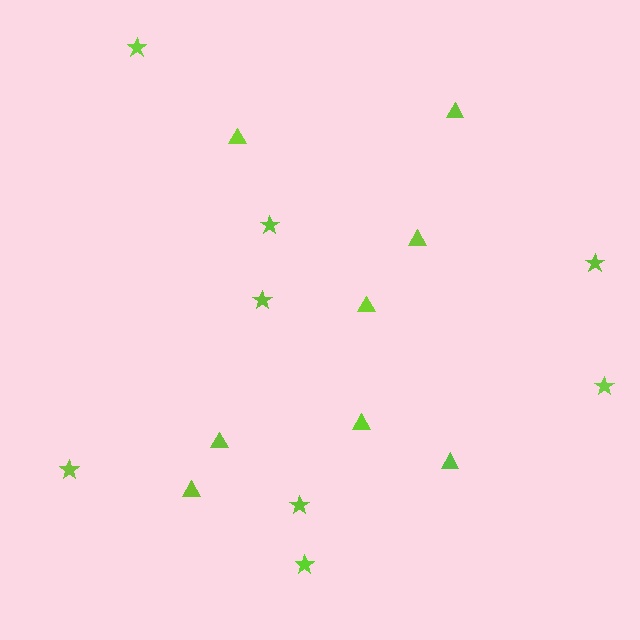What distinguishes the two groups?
There are 2 groups: one group of stars (8) and one group of triangles (8).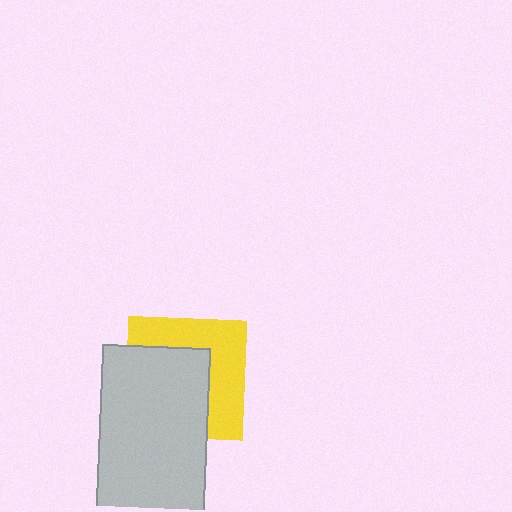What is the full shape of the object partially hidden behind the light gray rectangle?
The partially hidden object is a yellow square.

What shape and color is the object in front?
The object in front is a light gray rectangle.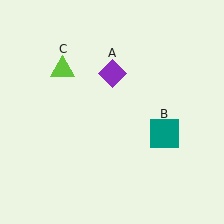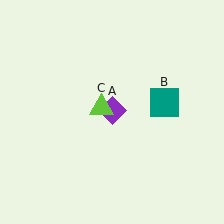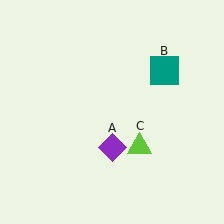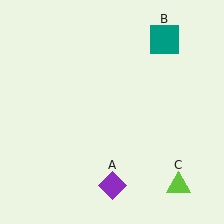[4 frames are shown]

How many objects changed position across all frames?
3 objects changed position: purple diamond (object A), teal square (object B), lime triangle (object C).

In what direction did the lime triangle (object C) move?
The lime triangle (object C) moved down and to the right.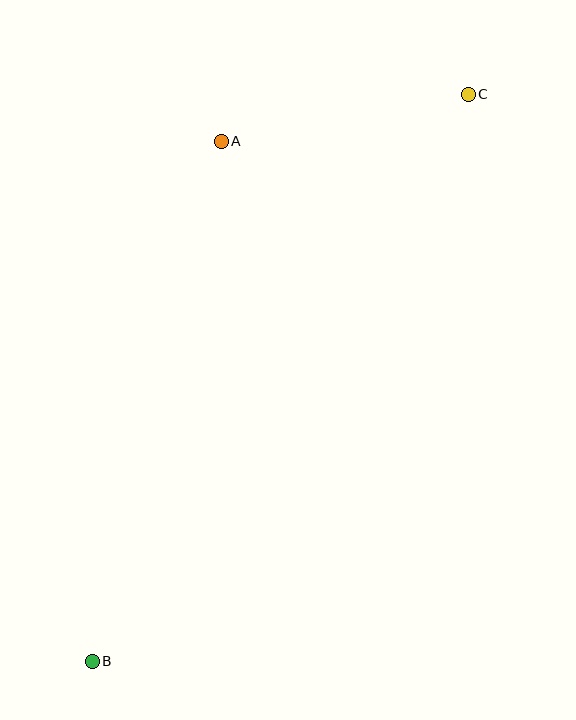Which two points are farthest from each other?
Points B and C are farthest from each other.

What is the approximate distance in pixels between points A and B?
The distance between A and B is approximately 536 pixels.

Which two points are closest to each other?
Points A and C are closest to each other.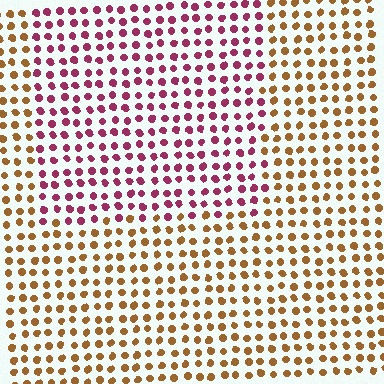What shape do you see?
I see a rectangle.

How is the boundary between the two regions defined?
The boundary is defined purely by a slight shift in hue (about 59 degrees). Spacing, size, and orientation are identical on both sides.